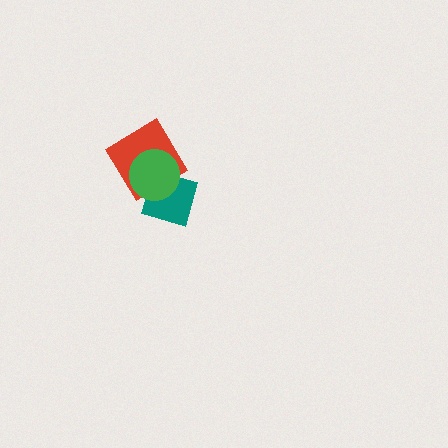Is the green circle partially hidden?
No, no other shape covers it.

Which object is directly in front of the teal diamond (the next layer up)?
The red diamond is directly in front of the teal diamond.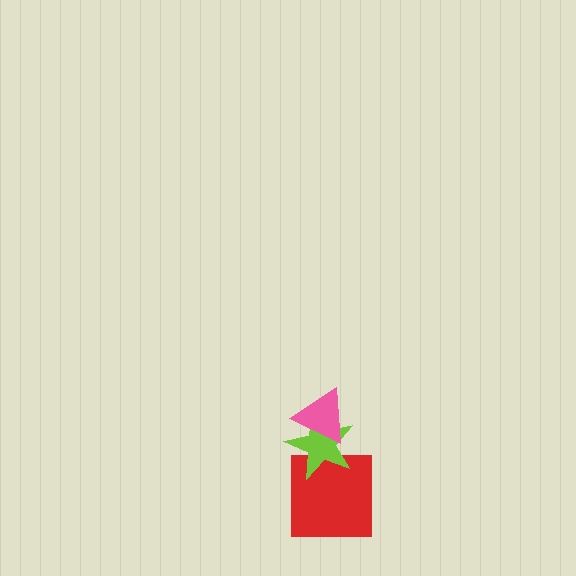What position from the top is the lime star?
The lime star is 2nd from the top.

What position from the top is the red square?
The red square is 3rd from the top.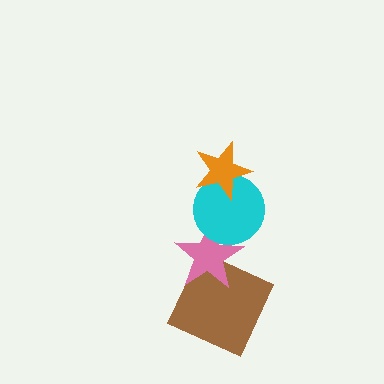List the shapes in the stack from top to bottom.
From top to bottom: the orange star, the cyan circle, the pink star, the brown square.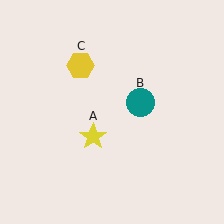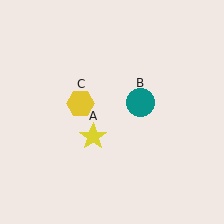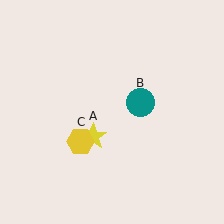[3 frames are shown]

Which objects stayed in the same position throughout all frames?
Yellow star (object A) and teal circle (object B) remained stationary.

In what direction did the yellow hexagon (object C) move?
The yellow hexagon (object C) moved down.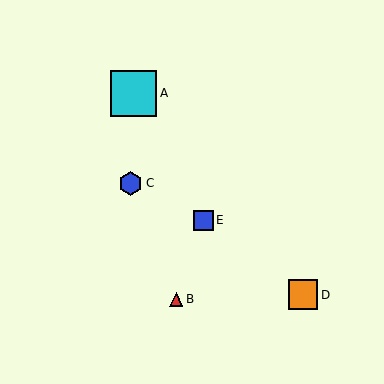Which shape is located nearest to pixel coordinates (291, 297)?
The orange square (labeled D) at (303, 295) is nearest to that location.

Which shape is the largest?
The cyan square (labeled A) is the largest.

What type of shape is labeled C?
Shape C is a blue hexagon.